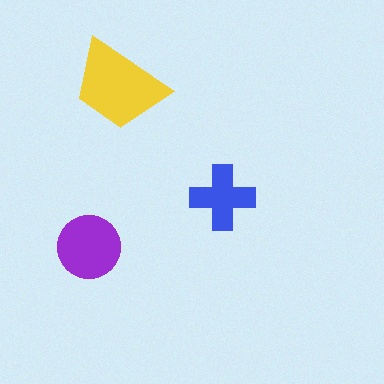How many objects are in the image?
There are 3 objects in the image.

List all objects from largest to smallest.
The yellow trapezoid, the purple circle, the blue cross.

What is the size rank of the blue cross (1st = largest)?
3rd.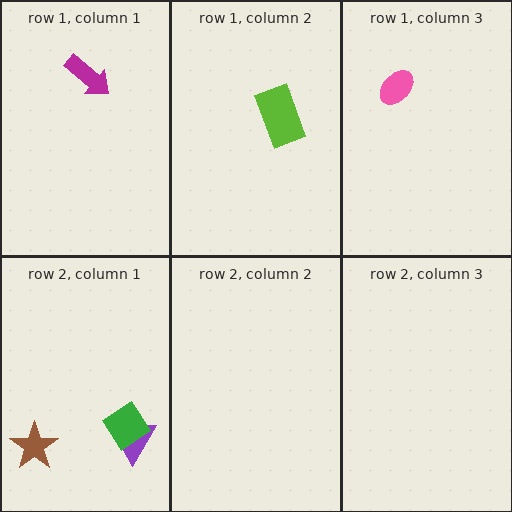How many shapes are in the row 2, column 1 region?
3.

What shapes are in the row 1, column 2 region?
The lime rectangle.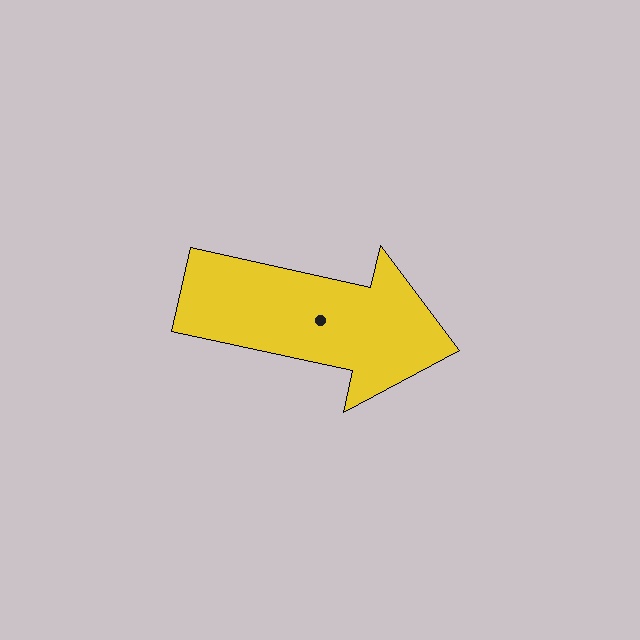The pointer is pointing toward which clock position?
Roughly 3 o'clock.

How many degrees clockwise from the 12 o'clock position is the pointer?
Approximately 102 degrees.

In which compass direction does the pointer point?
East.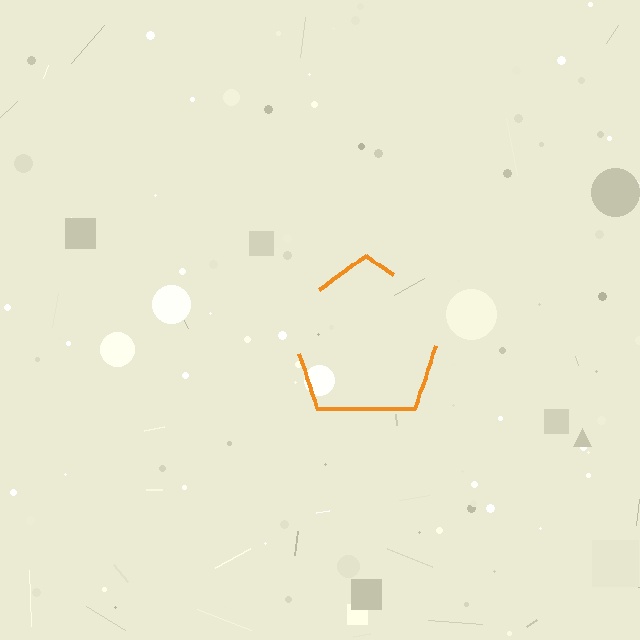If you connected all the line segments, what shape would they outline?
They would outline a pentagon.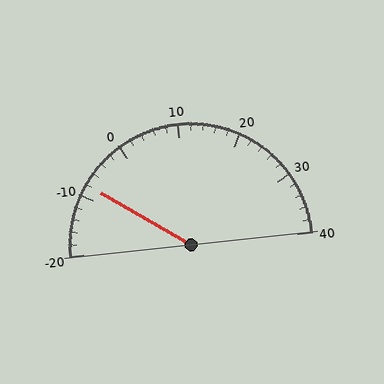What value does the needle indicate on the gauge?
The needle indicates approximately -8.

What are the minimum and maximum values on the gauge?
The gauge ranges from -20 to 40.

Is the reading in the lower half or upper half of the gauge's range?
The reading is in the lower half of the range (-20 to 40).